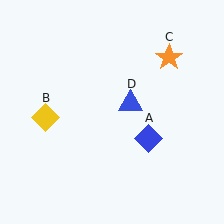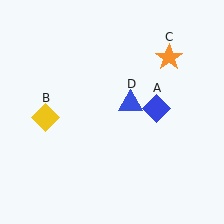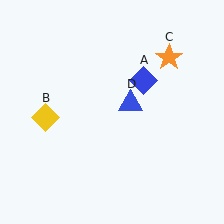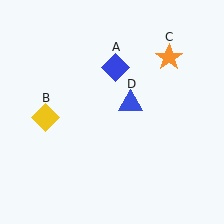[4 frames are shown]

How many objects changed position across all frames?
1 object changed position: blue diamond (object A).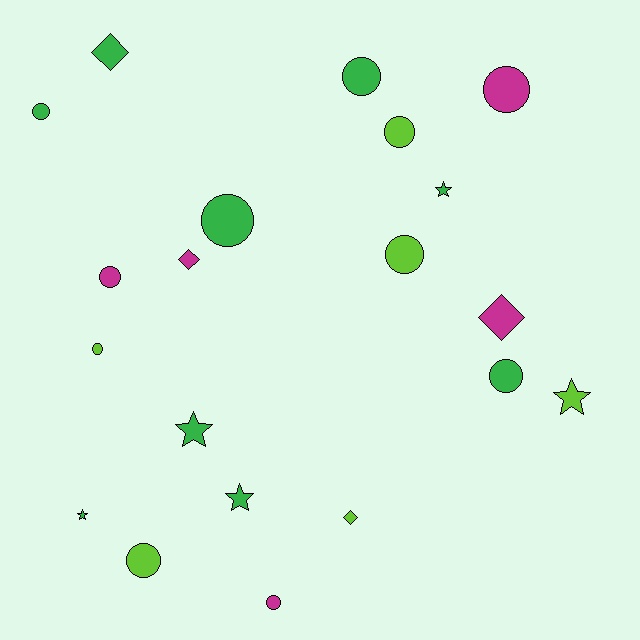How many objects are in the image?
There are 20 objects.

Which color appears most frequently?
Green, with 9 objects.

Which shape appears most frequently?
Circle, with 11 objects.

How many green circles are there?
There are 4 green circles.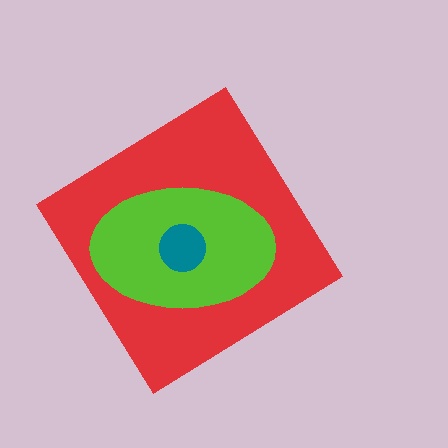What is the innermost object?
The teal circle.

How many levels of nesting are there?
3.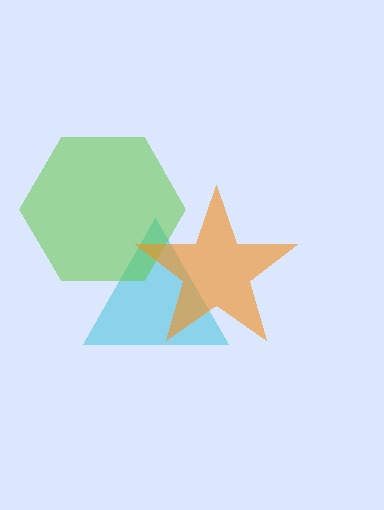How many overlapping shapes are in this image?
There are 3 overlapping shapes in the image.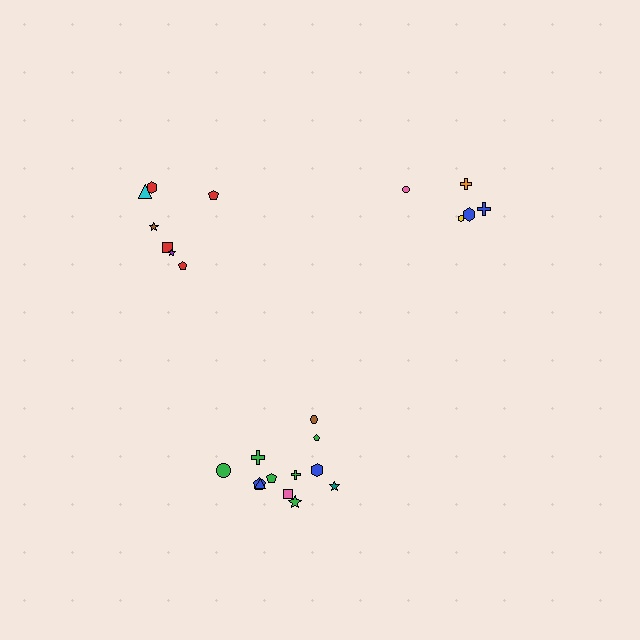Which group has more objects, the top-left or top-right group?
The top-left group.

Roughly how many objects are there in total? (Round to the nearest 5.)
Roughly 25 objects in total.